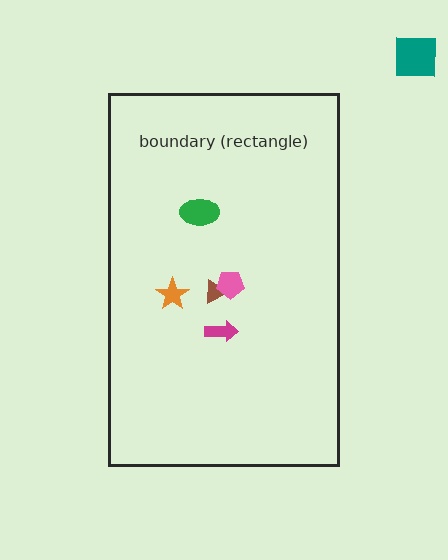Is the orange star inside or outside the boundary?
Inside.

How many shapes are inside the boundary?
5 inside, 1 outside.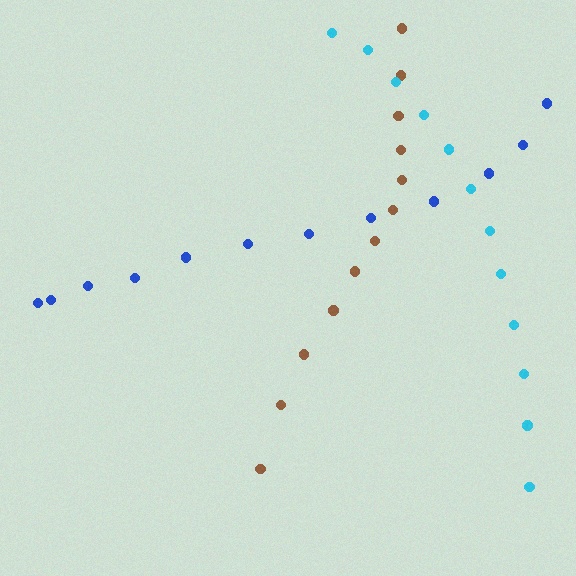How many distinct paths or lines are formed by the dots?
There are 3 distinct paths.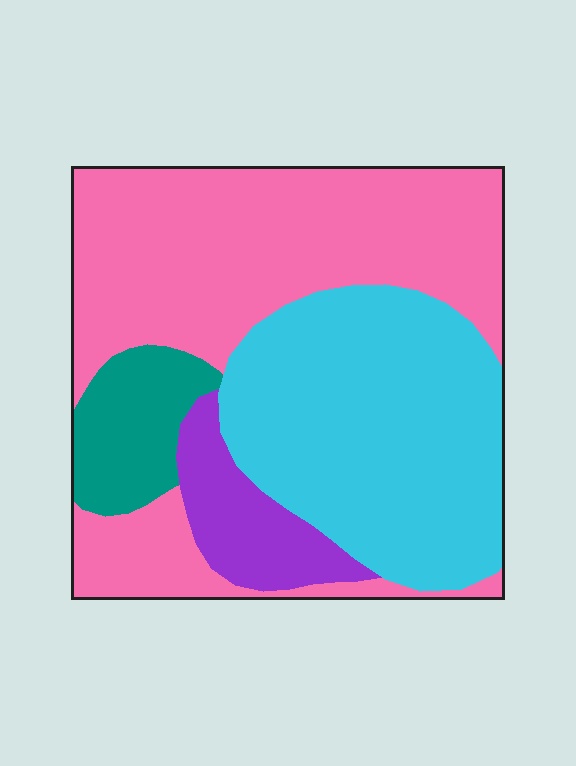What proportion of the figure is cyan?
Cyan covers 36% of the figure.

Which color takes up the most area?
Pink, at roughly 45%.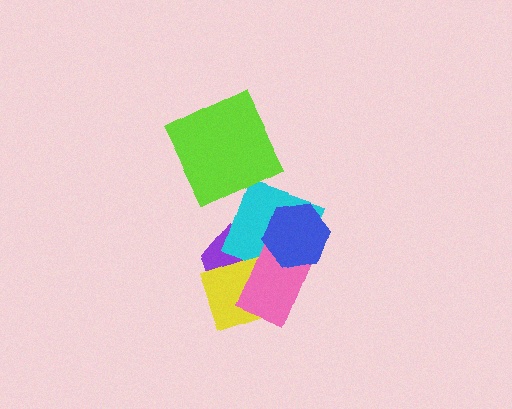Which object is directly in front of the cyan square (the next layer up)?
The yellow diamond is directly in front of the cyan square.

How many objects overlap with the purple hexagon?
4 objects overlap with the purple hexagon.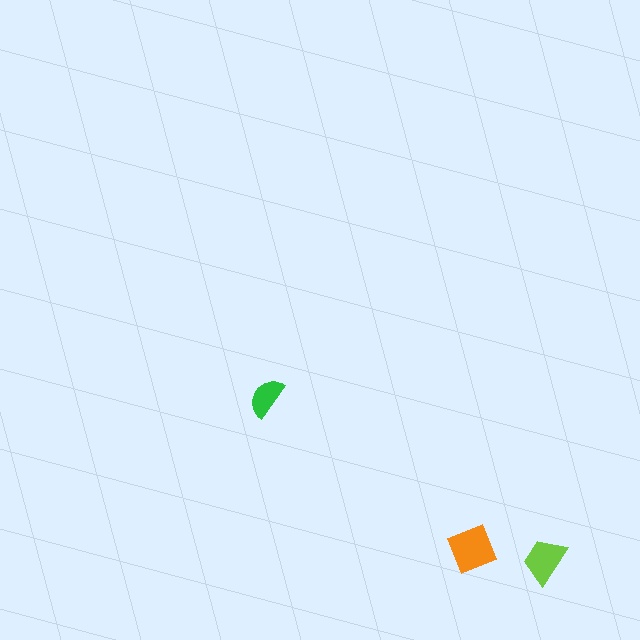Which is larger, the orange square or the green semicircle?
The orange square.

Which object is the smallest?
The green semicircle.